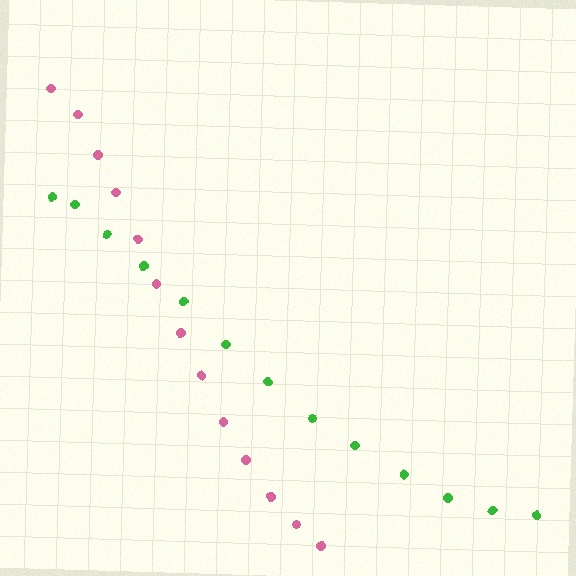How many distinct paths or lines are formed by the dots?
There are 2 distinct paths.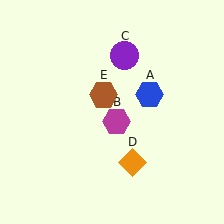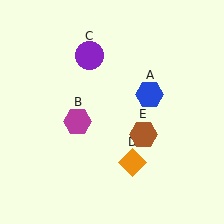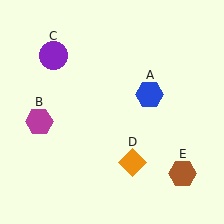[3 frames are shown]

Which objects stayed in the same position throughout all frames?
Blue hexagon (object A) and orange diamond (object D) remained stationary.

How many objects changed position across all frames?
3 objects changed position: magenta hexagon (object B), purple circle (object C), brown hexagon (object E).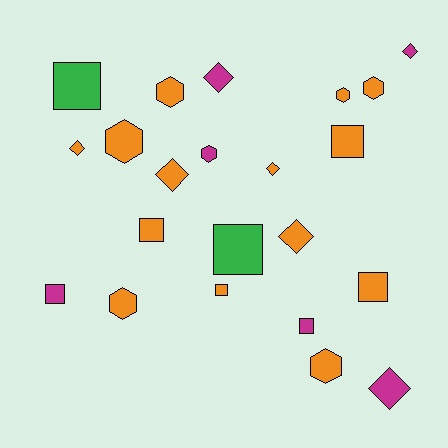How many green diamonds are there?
There are no green diamonds.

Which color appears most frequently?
Orange, with 14 objects.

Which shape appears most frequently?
Square, with 8 objects.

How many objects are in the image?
There are 22 objects.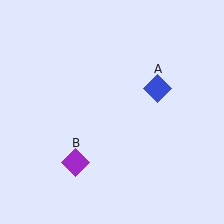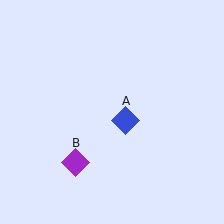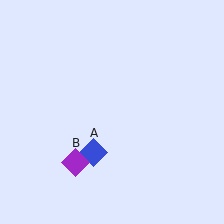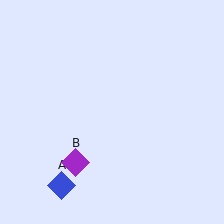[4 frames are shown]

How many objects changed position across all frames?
1 object changed position: blue diamond (object A).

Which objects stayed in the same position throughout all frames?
Purple diamond (object B) remained stationary.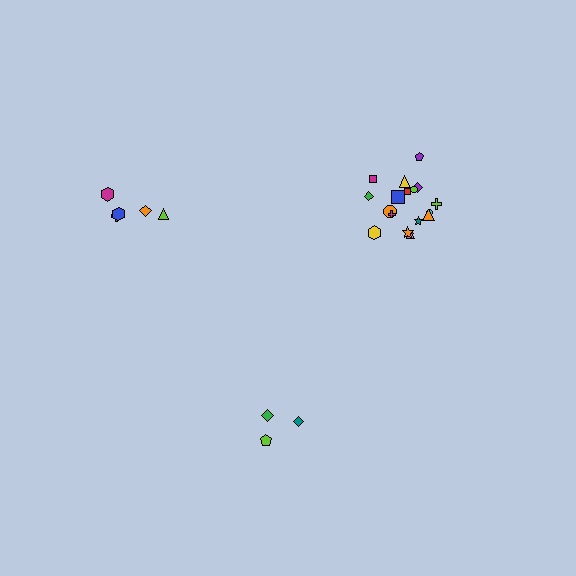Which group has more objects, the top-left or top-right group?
The top-right group.